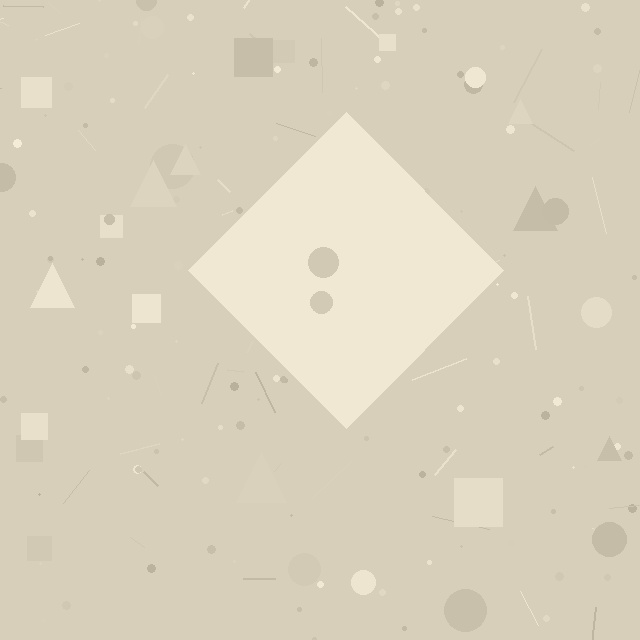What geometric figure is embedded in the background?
A diamond is embedded in the background.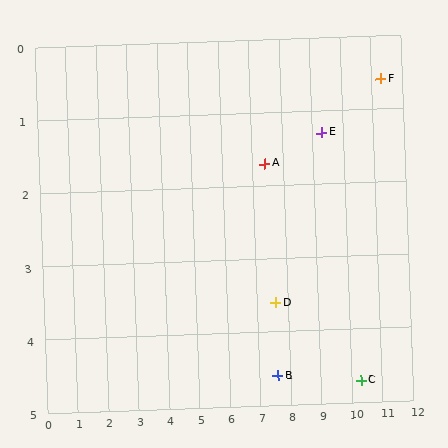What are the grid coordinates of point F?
Point F is at approximately (11.3, 0.6).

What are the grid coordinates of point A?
Point A is at approximately (7.4, 1.7).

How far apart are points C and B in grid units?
Points C and B are about 2.7 grid units apart.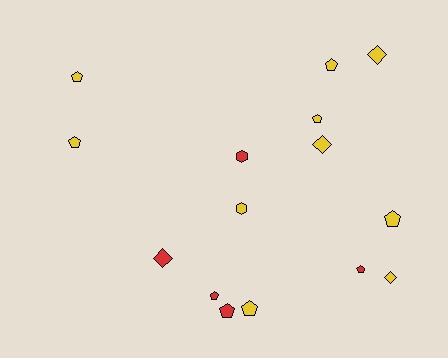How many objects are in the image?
There are 15 objects.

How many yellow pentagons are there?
There are 6 yellow pentagons.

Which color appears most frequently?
Yellow, with 10 objects.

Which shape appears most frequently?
Pentagon, with 9 objects.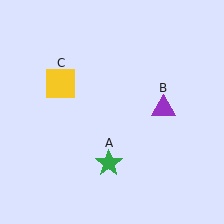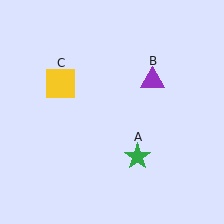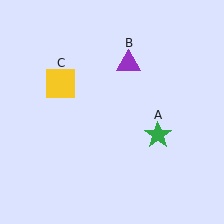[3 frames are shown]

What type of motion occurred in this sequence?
The green star (object A), purple triangle (object B) rotated counterclockwise around the center of the scene.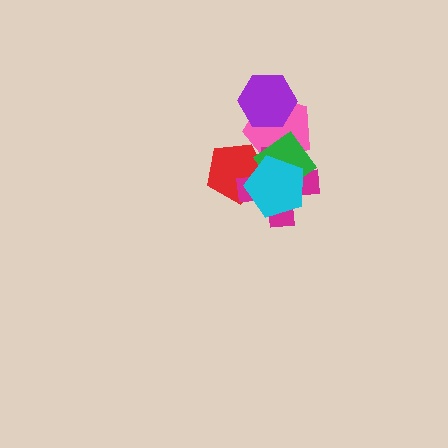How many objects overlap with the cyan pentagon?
4 objects overlap with the cyan pentagon.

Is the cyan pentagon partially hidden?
No, no other shape covers it.